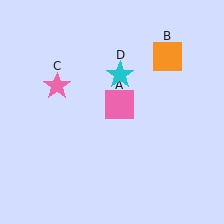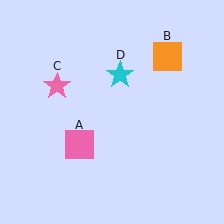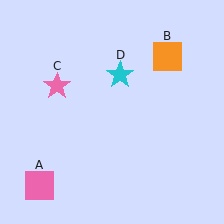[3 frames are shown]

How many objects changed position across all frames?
1 object changed position: pink square (object A).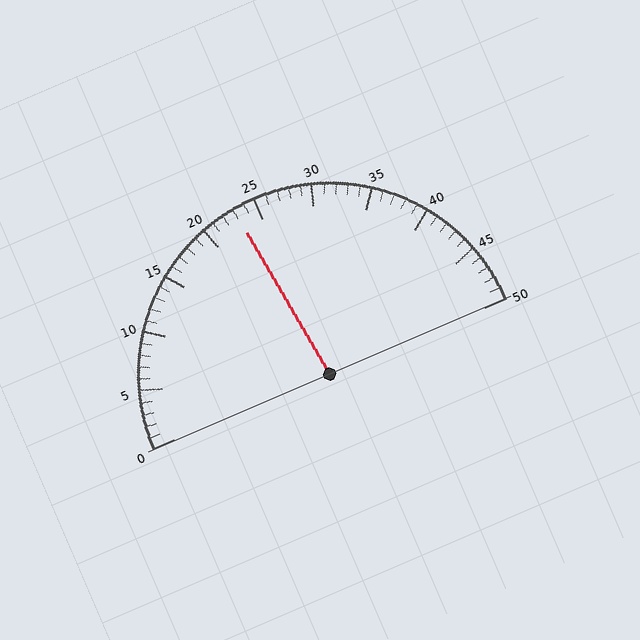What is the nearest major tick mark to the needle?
The nearest major tick mark is 25.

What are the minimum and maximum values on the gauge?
The gauge ranges from 0 to 50.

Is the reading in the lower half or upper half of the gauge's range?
The reading is in the lower half of the range (0 to 50).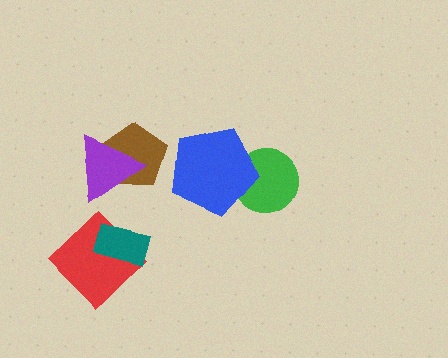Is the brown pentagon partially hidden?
Yes, it is partially covered by another shape.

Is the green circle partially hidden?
Yes, it is partially covered by another shape.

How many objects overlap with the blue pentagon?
1 object overlaps with the blue pentagon.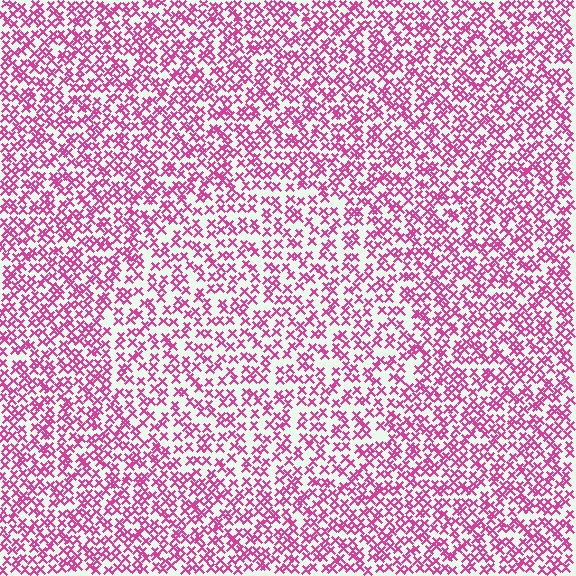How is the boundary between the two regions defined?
The boundary is defined by a change in element density (approximately 1.5x ratio). All elements are the same color, size, and shape.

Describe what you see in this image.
The image contains small magenta elements arranged at two different densities. A circle-shaped region is visible where the elements are less densely packed than the surrounding area.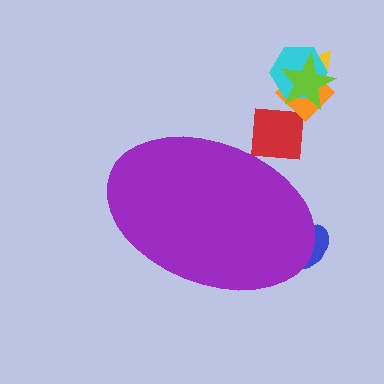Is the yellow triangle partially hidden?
No, the yellow triangle is fully visible.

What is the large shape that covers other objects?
A purple ellipse.